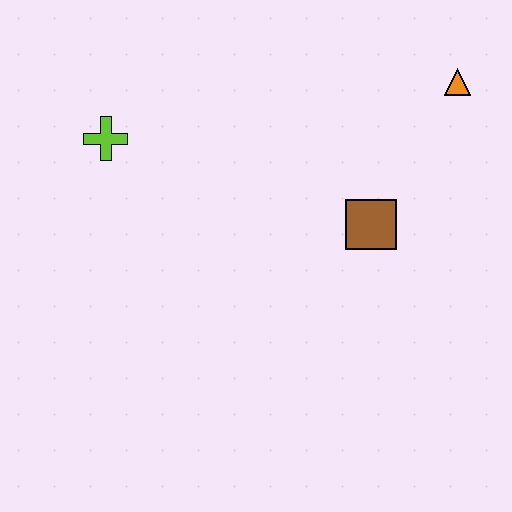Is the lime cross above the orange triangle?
No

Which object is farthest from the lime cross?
The orange triangle is farthest from the lime cross.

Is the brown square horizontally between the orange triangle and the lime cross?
Yes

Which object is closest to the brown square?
The orange triangle is closest to the brown square.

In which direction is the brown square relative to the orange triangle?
The brown square is below the orange triangle.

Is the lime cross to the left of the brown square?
Yes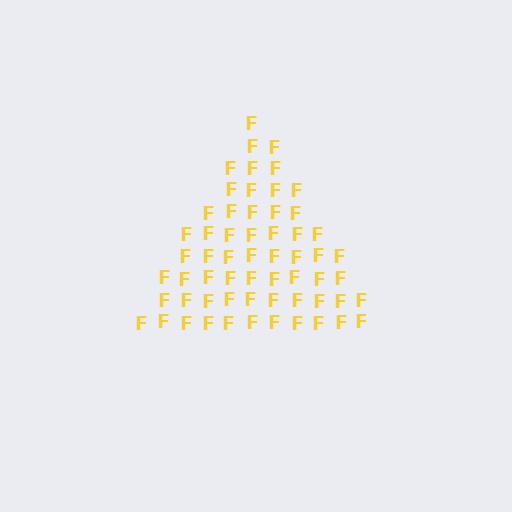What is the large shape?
The large shape is a triangle.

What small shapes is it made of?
It is made of small letter F's.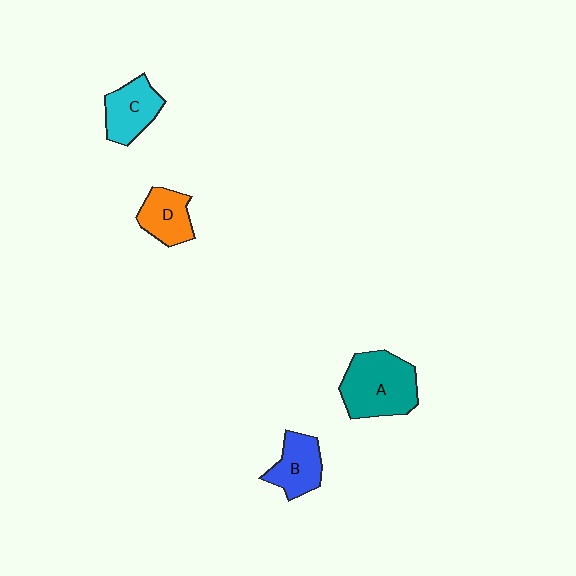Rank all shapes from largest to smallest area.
From largest to smallest: A (teal), C (cyan), B (blue), D (orange).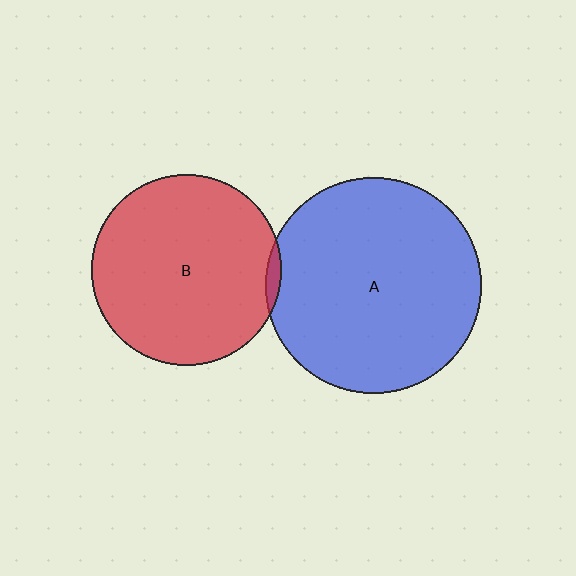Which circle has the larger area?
Circle A (blue).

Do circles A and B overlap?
Yes.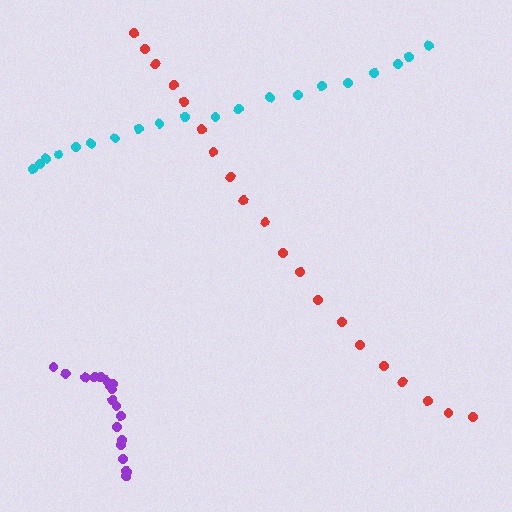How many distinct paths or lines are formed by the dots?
There are 3 distinct paths.